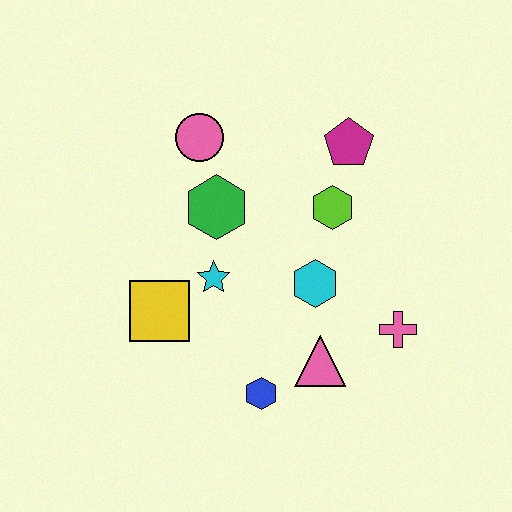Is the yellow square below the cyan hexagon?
Yes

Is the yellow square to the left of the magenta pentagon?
Yes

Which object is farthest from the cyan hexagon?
The pink circle is farthest from the cyan hexagon.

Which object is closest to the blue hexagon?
The pink triangle is closest to the blue hexagon.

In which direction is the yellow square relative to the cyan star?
The yellow square is to the left of the cyan star.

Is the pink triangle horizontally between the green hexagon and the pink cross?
Yes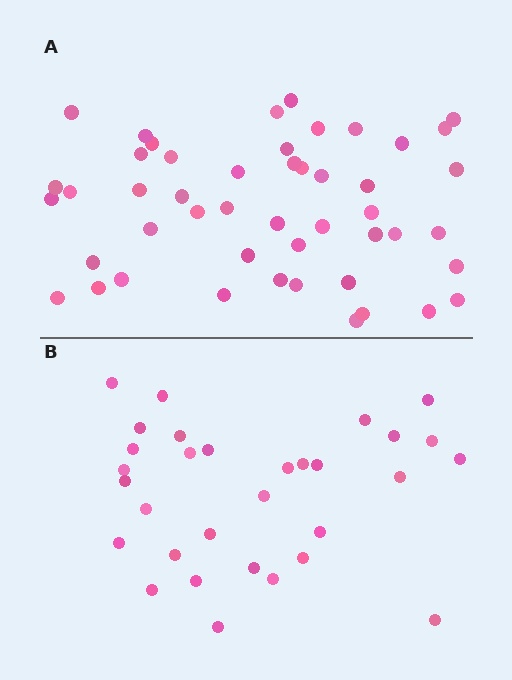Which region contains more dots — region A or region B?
Region A (the top region) has more dots.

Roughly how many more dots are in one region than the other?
Region A has approximately 15 more dots than region B.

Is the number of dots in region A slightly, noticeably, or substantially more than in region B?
Region A has substantially more. The ratio is roughly 1.5 to 1.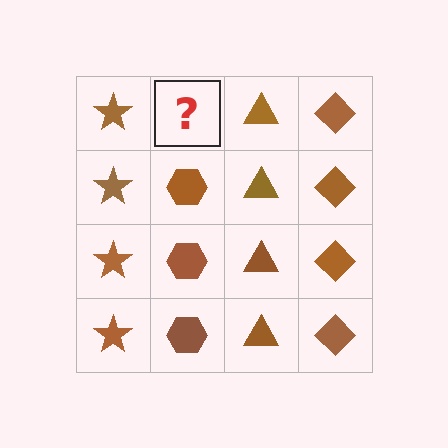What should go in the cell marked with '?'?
The missing cell should contain a brown hexagon.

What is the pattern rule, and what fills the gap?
The rule is that each column has a consistent shape. The gap should be filled with a brown hexagon.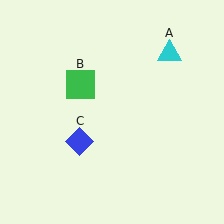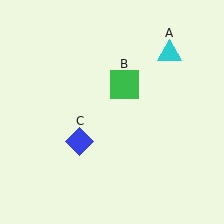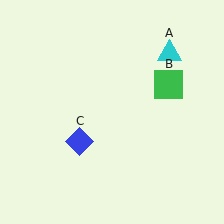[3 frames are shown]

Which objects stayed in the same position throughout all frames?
Cyan triangle (object A) and blue diamond (object C) remained stationary.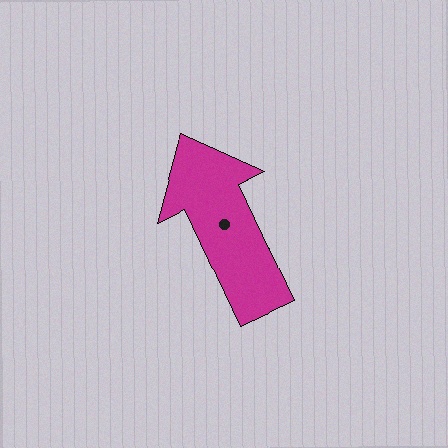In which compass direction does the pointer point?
Northwest.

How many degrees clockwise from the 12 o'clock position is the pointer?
Approximately 335 degrees.